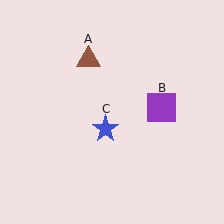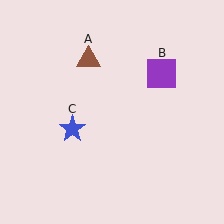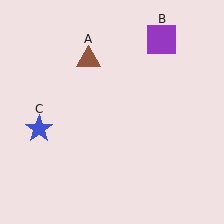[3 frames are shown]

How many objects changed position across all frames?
2 objects changed position: purple square (object B), blue star (object C).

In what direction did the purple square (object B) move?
The purple square (object B) moved up.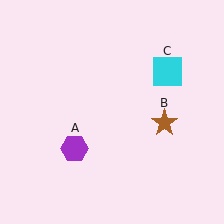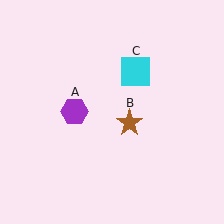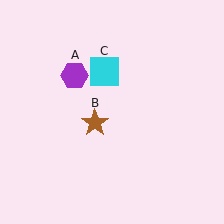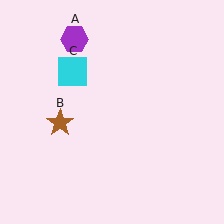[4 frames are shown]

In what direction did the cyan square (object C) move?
The cyan square (object C) moved left.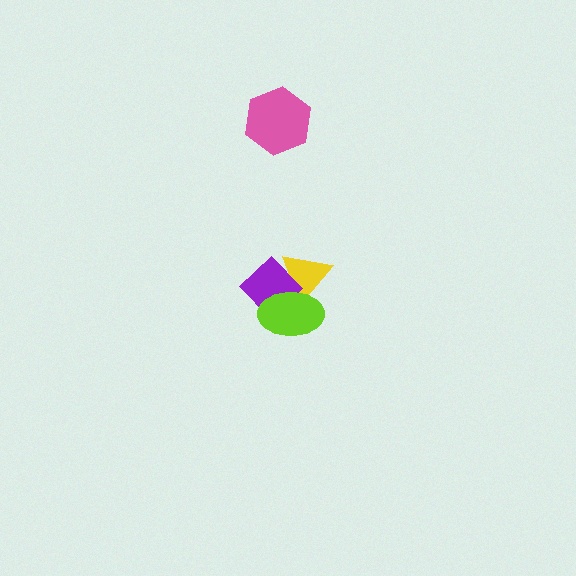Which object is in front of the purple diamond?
The lime ellipse is in front of the purple diamond.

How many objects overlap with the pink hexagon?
0 objects overlap with the pink hexagon.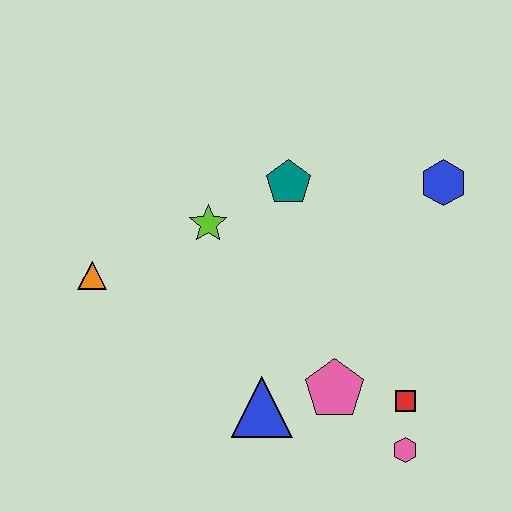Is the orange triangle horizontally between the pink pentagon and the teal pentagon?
No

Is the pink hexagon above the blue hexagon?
No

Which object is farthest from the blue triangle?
The blue hexagon is farthest from the blue triangle.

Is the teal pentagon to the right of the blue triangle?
Yes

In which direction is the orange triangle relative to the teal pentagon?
The orange triangle is to the left of the teal pentagon.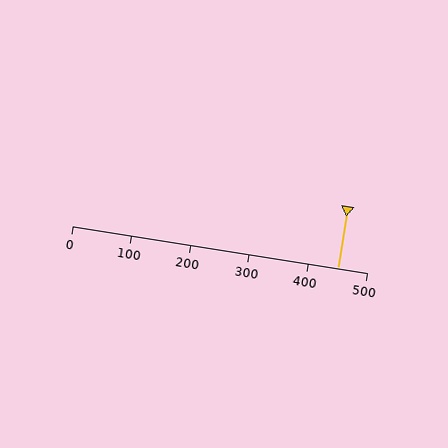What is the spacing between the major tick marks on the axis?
The major ticks are spaced 100 apart.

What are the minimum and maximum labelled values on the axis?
The axis runs from 0 to 500.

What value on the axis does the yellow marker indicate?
The marker indicates approximately 450.